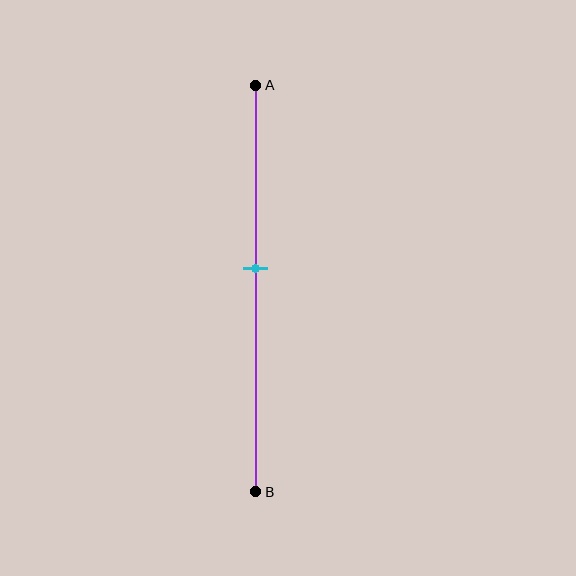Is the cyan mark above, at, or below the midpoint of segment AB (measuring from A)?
The cyan mark is above the midpoint of segment AB.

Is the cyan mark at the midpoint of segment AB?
No, the mark is at about 45% from A, not at the 50% midpoint.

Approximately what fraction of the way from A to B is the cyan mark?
The cyan mark is approximately 45% of the way from A to B.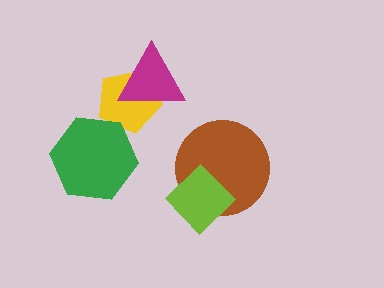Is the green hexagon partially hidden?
No, no other shape covers it.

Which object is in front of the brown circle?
The lime diamond is in front of the brown circle.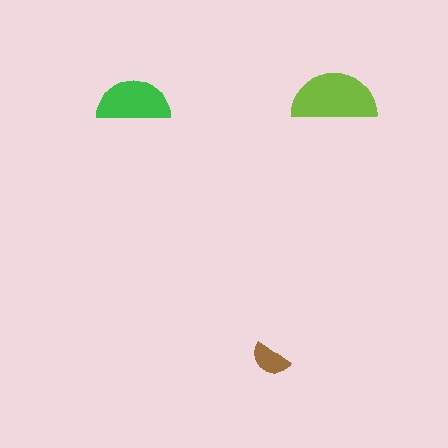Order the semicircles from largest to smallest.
the lime one, the green one, the brown one.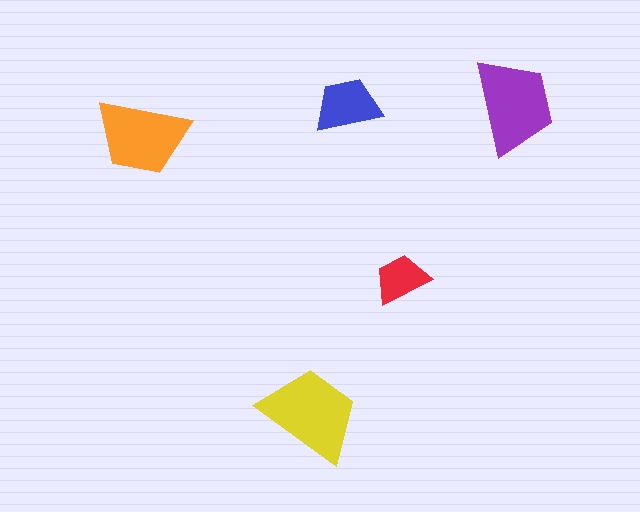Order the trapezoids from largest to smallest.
the yellow one, the purple one, the orange one, the blue one, the red one.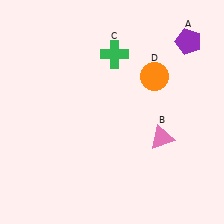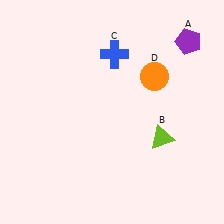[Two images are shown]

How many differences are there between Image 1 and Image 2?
There are 2 differences between the two images.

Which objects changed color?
B changed from pink to lime. C changed from green to blue.